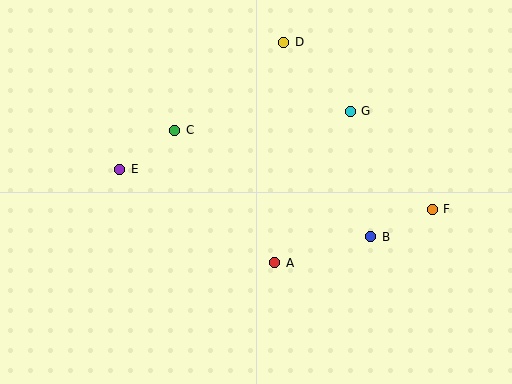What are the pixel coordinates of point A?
Point A is at (275, 263).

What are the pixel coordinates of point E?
Point E is at (120, 169).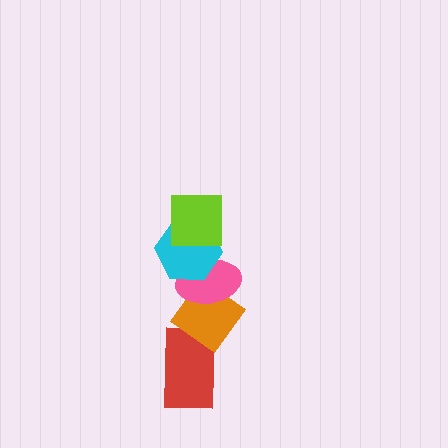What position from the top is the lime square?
The lime square is 1st from the top.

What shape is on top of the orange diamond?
The pink ellipse is on top of the orange diamond.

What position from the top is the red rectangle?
The red rectangle is 5th from the top.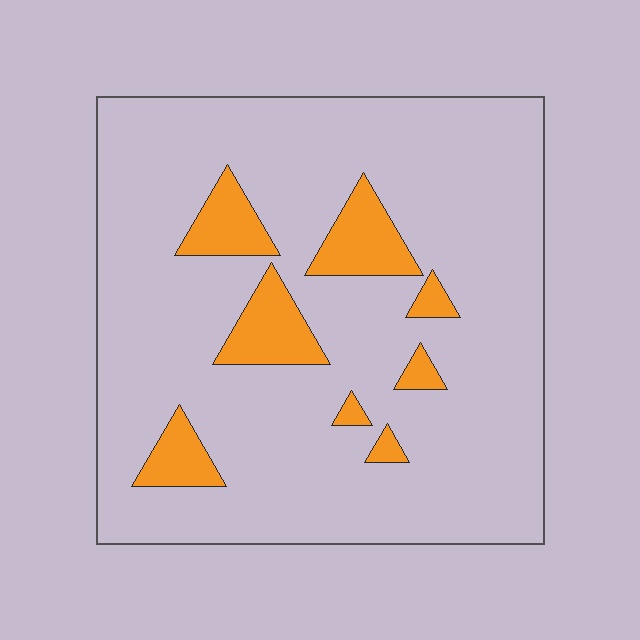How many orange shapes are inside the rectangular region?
8.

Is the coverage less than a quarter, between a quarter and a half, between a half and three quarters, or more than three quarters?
Less than a quarter.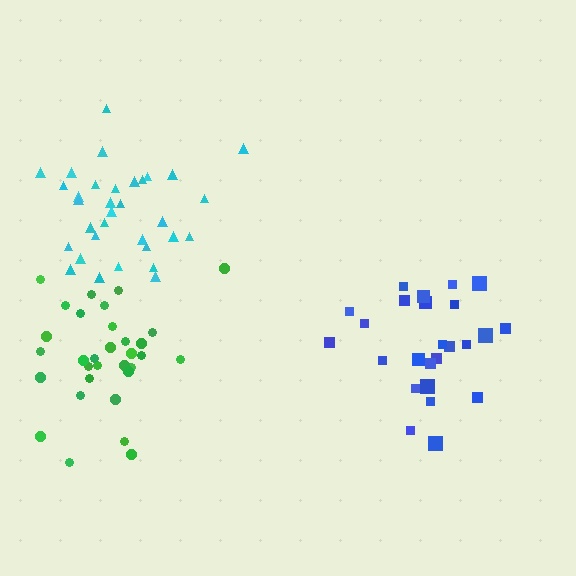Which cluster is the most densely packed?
Cyan.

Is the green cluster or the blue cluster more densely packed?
Green.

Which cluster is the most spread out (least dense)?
Blue.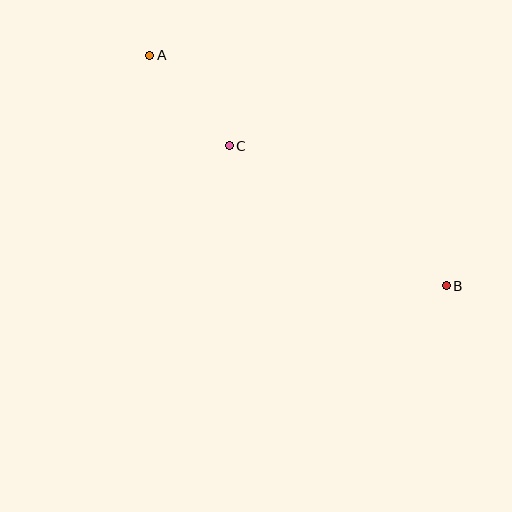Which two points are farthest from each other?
Points A and B are farthest from each other.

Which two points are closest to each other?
Points A and C are closest to each other.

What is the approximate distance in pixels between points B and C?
The distance between B and C is approximately 258 pixels.